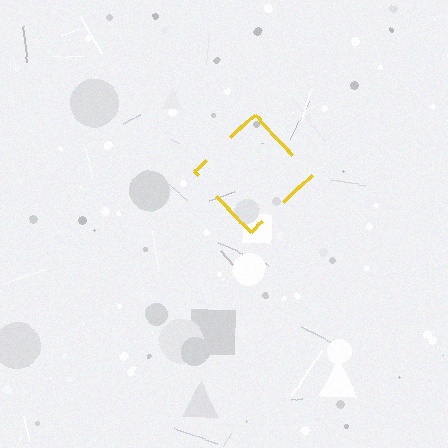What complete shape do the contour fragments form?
The contour fragments form a diamond.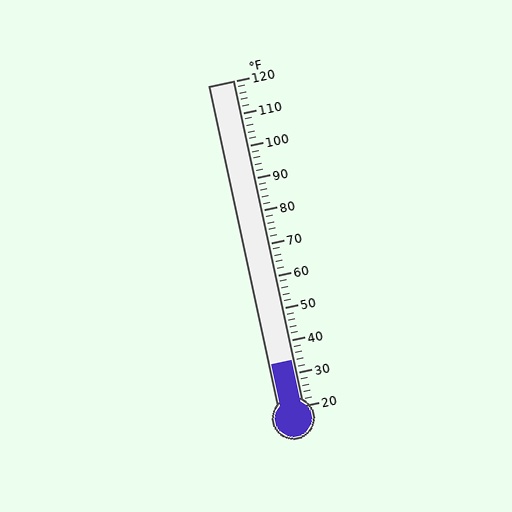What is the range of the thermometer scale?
The thermometer scale ranges from 20°F to 120°F.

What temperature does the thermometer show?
The thermometer shows approximately 34°F.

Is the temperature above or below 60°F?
The temperature is below 60°F.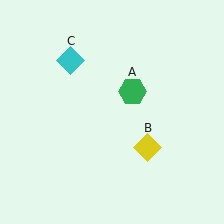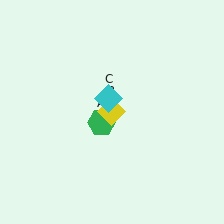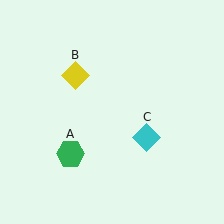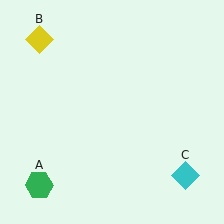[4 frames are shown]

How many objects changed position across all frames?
3 objects changed position: green hexagon (object A), yellow diamond (object B), cyan diamond (object C).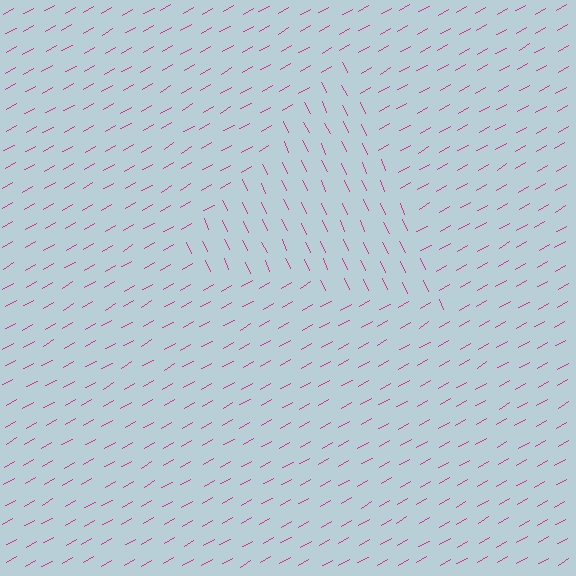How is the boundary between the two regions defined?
The boundary is defined purely by a change in line orientation (approximately 85 degrees difference). All lines are the same color and thickness.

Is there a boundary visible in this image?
Yes, there is a texture boundary formed by a change in line orientation.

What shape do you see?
I see a triangle.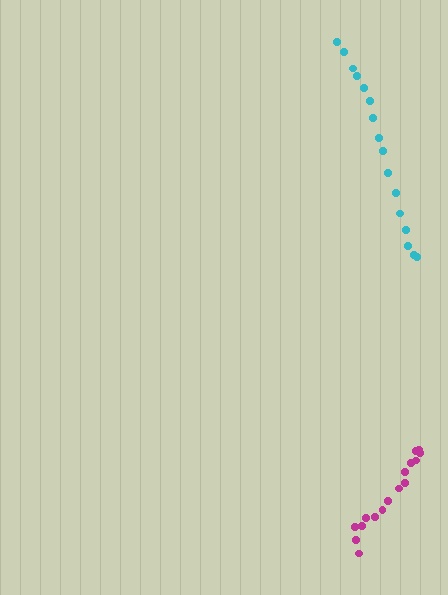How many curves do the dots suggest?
There are 2 distinct paths.